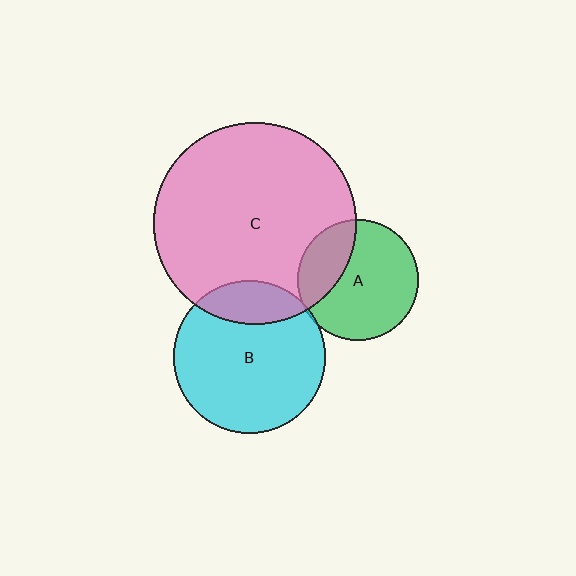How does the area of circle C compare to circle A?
Approximately 2.8 times.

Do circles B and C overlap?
Yes.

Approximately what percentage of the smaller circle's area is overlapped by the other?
Approximately 20%.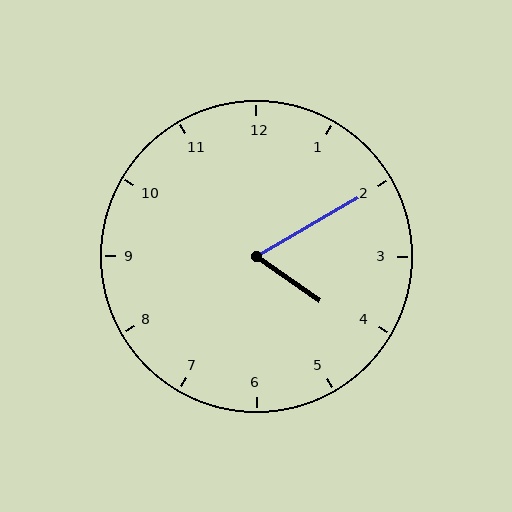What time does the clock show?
4:10.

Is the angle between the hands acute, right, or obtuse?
It is acute.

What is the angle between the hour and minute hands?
Approximately 65 degrees.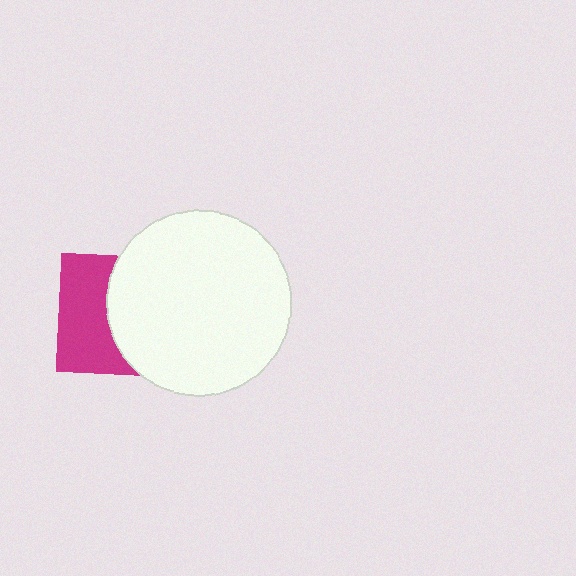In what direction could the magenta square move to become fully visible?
The magenta square could move left. That would shift it out from behind the white circle entirely.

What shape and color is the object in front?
The object in front is a white circle.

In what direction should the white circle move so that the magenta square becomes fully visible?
The white circle should move right. That is the shortest direction to clear the overlap and leave the magenta square fully visible.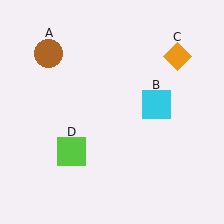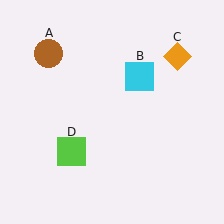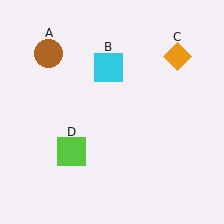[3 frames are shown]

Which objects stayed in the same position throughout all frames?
Brown circle (object A) and orange diamond (object C) and lime square (object D) remained stationary.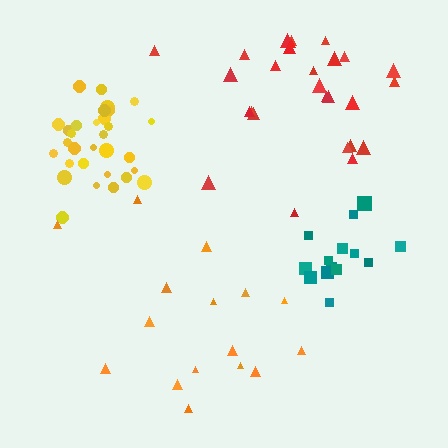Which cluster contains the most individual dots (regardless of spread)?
Yellow (31).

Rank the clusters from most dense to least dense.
yellow, teal, red, orange.